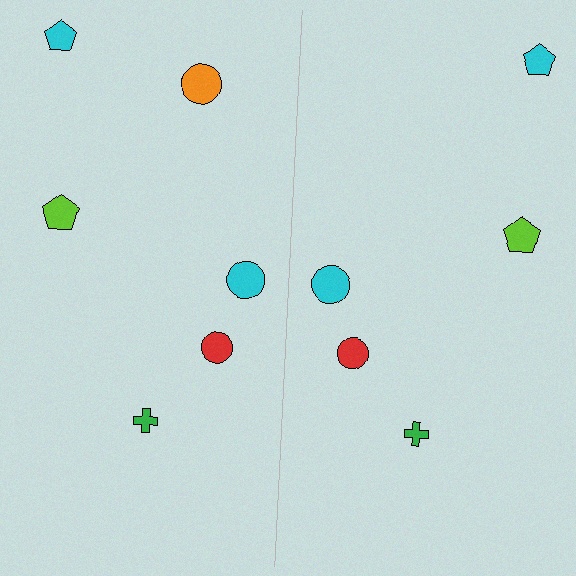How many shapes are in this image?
There are 11 shapes in this image.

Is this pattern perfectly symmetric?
No, the pattern is not perfectly symmetric. A orange circle is missing from the right side.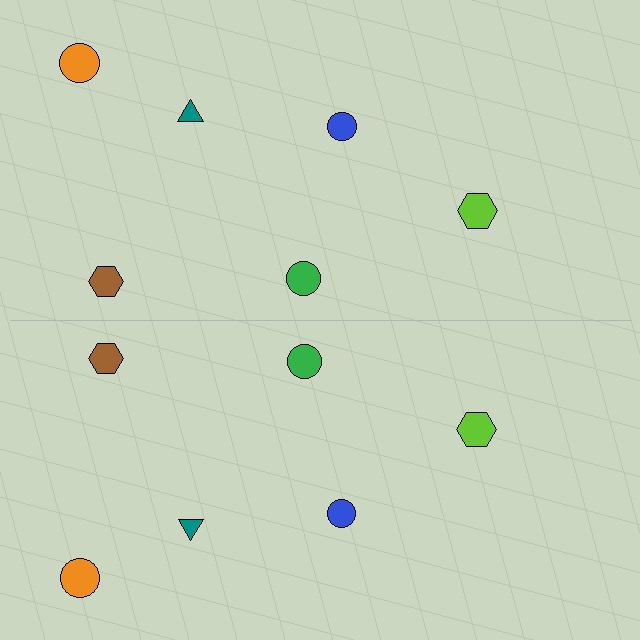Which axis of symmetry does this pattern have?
The pattern has a horizontal axis of symmetry running through the center of the image.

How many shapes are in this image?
There are 12 shapes in this image.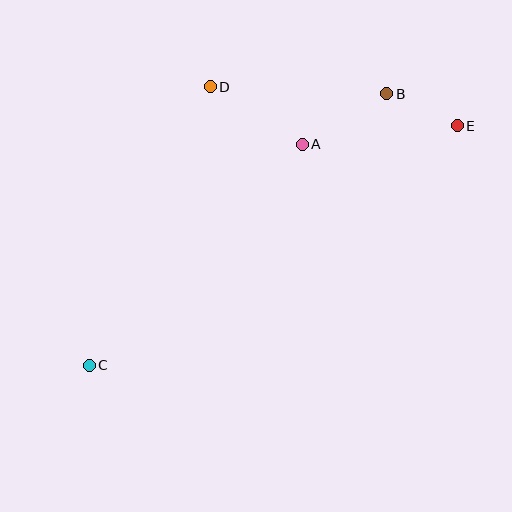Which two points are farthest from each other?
Points C and E are farthest from each other.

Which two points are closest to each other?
Points B and E are closest to each other.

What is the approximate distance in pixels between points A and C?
The distance between A and C is approximately 307 pixels.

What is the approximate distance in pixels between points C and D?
The distance between C and D is approximately 304 pixels.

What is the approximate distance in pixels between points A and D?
The distance between A and D is approximately 109 pixels.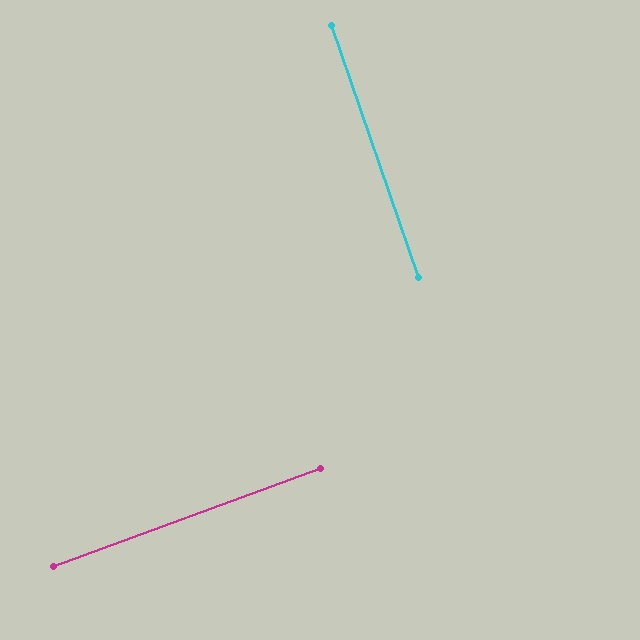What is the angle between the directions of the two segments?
Approximately 89 degrees.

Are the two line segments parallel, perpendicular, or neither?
Perpendicular — they meet at approximately 89°.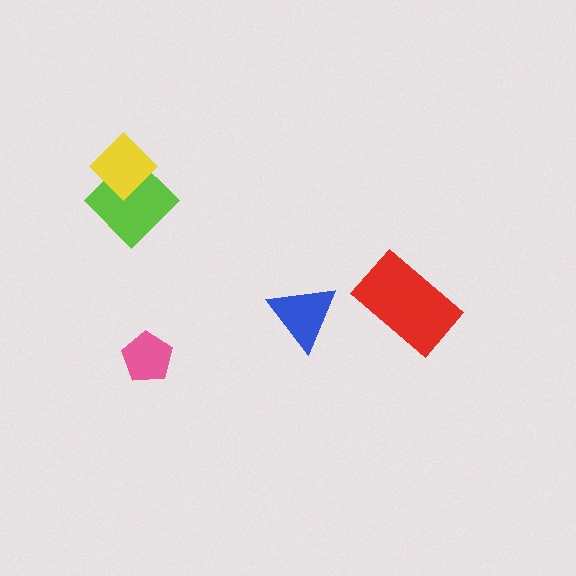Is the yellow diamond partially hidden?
No, no other shape covers it.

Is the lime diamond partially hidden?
Yes, it is partially covered by another shape.